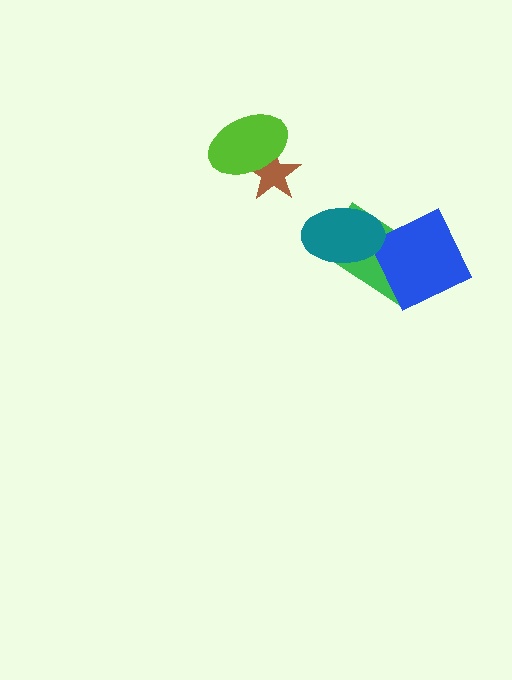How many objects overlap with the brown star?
1 object overlaps with the brown star.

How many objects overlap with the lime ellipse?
1 object overlaps with the lime ellipse.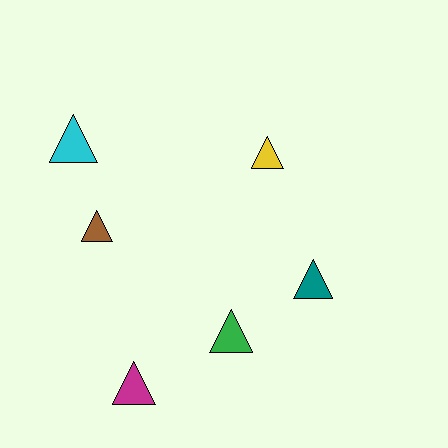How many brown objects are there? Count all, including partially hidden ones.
There is 1 brown object.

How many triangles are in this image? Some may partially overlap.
There are 6 triangles.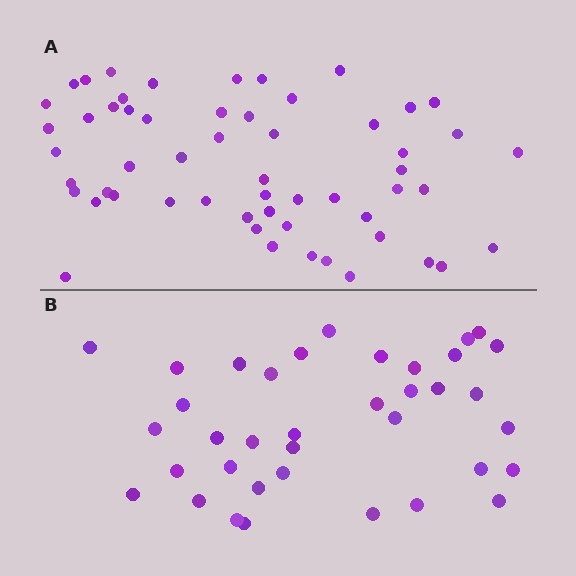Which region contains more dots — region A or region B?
Region A (the top region) has more dots.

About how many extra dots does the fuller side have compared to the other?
Region A has approximately 20 more dots than region B.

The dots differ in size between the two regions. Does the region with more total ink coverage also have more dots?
No. Region B has more total ink coverage because its dots are larger, but region A actually contains more individual dots. Total area can be misleading — the number of items is what matters here.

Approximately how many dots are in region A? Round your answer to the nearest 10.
About 60 dots. (The exact count is 56, which rounds to 60.)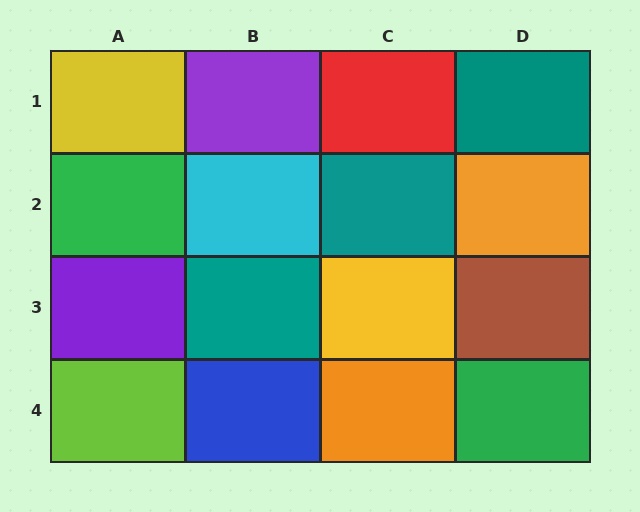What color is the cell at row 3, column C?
Yellow.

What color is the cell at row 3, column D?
Brown.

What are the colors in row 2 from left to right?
Green, cyan, teal, orange.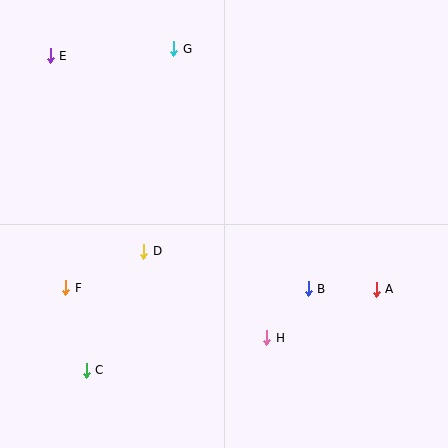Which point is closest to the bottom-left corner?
Point C is closest to the bottom-left corner.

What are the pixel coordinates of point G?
Point G is at (174, 49).